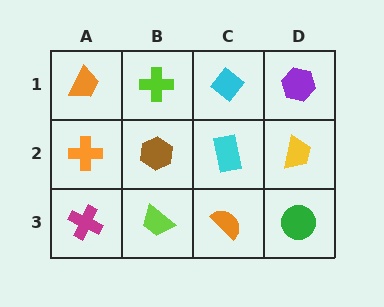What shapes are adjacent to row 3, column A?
An orange cross (row 2, column A), a lime trapezoid (row 3, column B).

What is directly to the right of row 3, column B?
An orange semicircle.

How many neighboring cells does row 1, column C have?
3.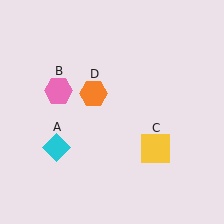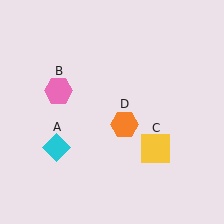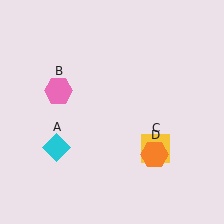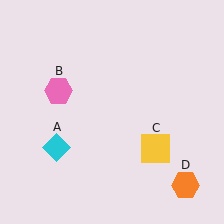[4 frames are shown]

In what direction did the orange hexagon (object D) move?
The orange hexagon (object D) moved down and to the right.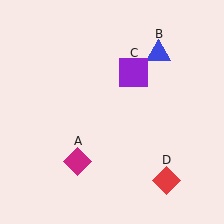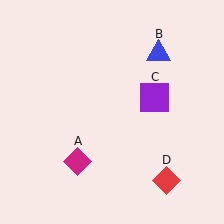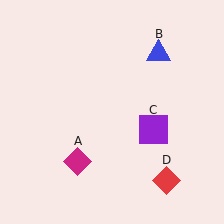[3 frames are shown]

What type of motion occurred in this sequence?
The purple square (object C) rotated clockwise around the center of the scene.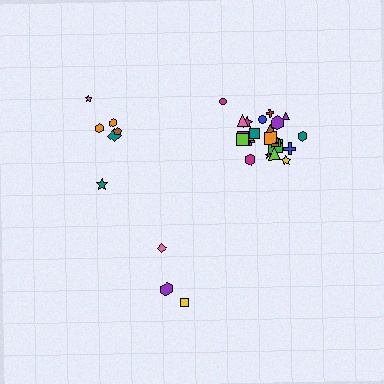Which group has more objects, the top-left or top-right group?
The top-right group.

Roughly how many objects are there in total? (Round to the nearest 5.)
Roughly 35 objects in total.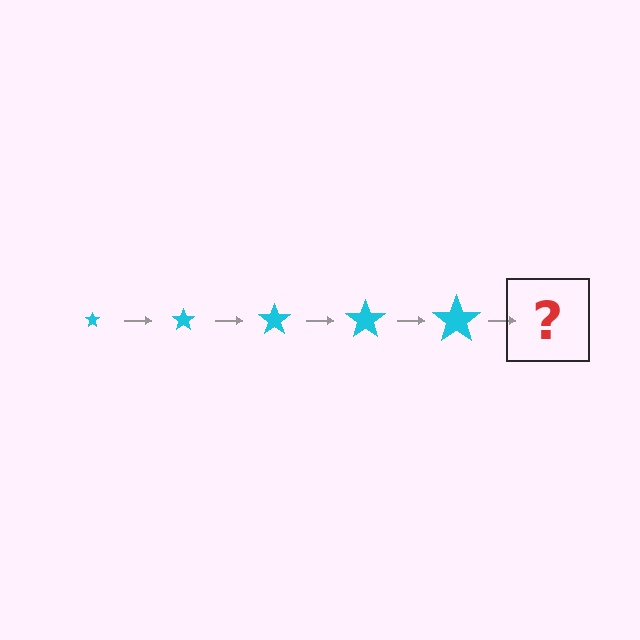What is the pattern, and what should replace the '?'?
The pattern is that the star gets progressively larger each step. The '?' should be a cyan star, larger than the previous one.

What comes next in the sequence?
The next element should be a cyan star, larger than the previous one.